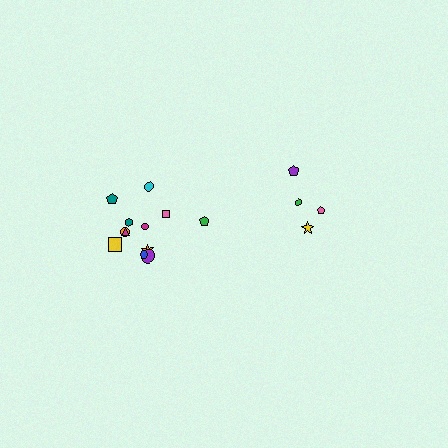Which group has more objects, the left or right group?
The left group.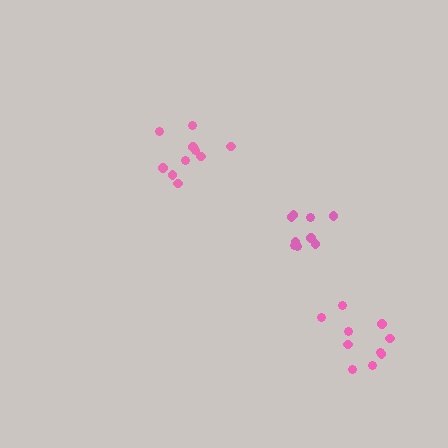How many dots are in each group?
Group 1: 10 dots, Group 2: 9 dots, Group 3: 10 dots (29 total).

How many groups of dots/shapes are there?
There are 3 groups.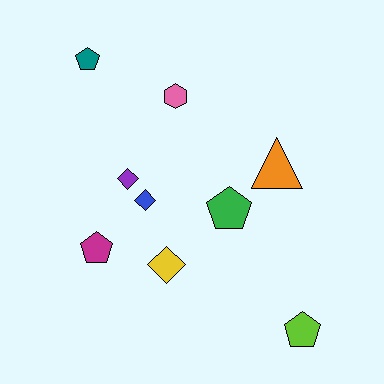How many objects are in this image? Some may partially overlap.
There are 9 objects.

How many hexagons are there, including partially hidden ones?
There is 1 hexagon.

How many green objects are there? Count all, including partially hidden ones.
There is 1 green object.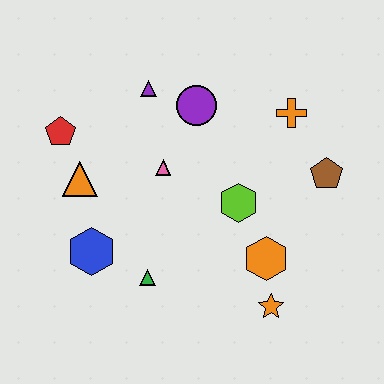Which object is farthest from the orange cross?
The blue hexagon is farthest from the orange cross.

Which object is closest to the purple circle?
The purple triangle is closest to the purple circle.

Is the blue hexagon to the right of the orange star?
No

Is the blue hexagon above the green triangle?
Yes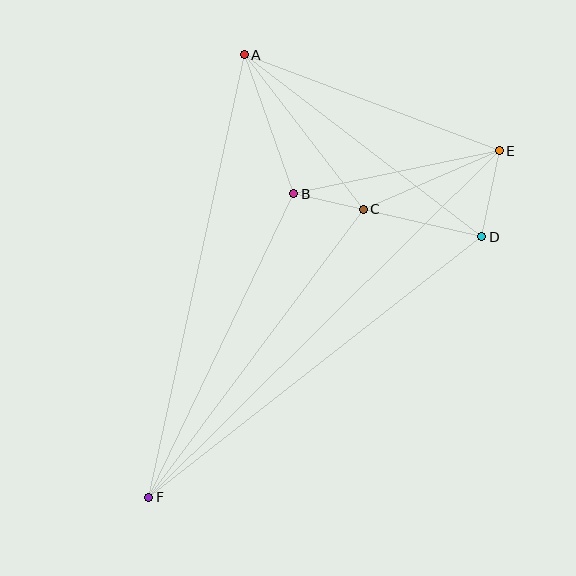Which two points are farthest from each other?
Points E and F are farthest from each other.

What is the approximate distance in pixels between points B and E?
The distance between B and E is approximately 210 pixels.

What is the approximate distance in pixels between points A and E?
The distance between A and E is approximately 273 pixels.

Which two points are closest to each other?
Points B and C are closest to each other.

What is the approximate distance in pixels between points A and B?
The distance between A and B is approximately 147 pixels.